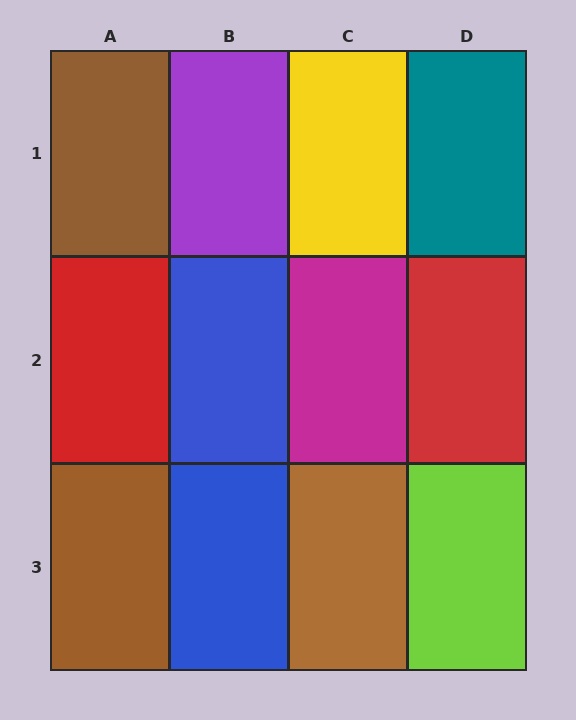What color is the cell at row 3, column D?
Lime.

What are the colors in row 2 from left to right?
Red, blue, magenta, red.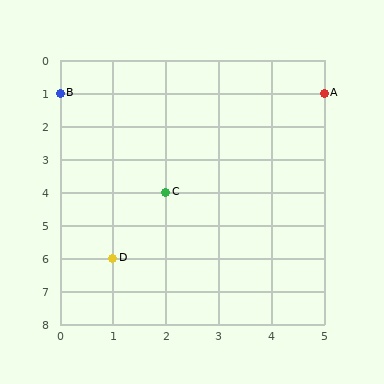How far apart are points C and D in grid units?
Points C and D are 1 column and 2 rows apart (about 2.2 grid units diagonally).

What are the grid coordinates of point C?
Point C is at grid coordinates (2, 4).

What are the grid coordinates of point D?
Point D is at grid coordinates (1, 6).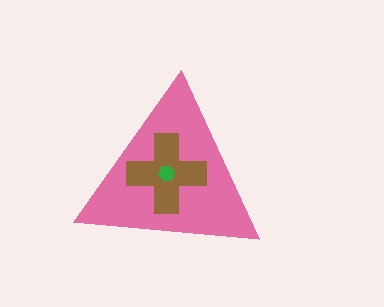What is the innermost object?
The green hexagon.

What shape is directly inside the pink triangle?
The brown cross.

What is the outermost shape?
The pink triangle.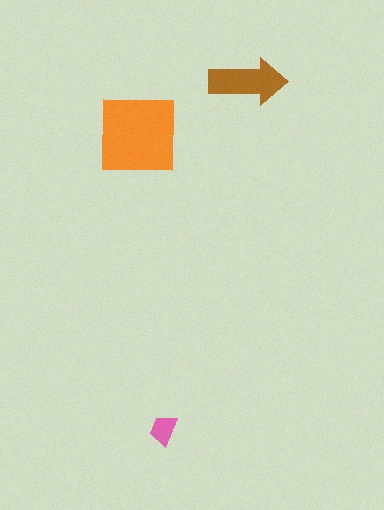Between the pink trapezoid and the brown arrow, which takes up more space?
The brown arrow.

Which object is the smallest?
The pink trapezoid.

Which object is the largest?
The orange square.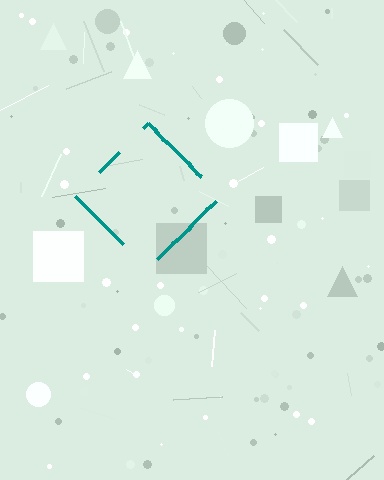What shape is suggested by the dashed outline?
The dashed outline suggests a diamond.